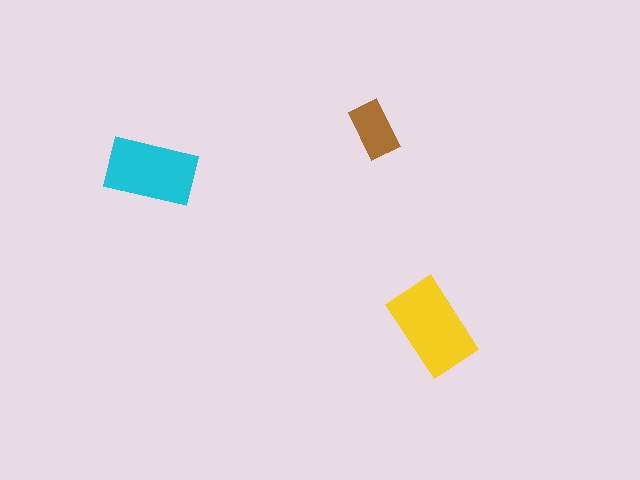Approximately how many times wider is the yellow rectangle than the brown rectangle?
About 1.5 times wider.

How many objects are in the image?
There are 3 objects in the image.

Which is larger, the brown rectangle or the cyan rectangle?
The cyan one.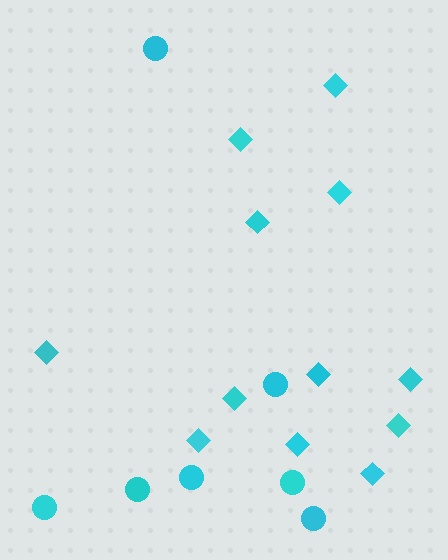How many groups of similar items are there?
There are 2 groups: one group of circles (7) and one group of diamonds (12).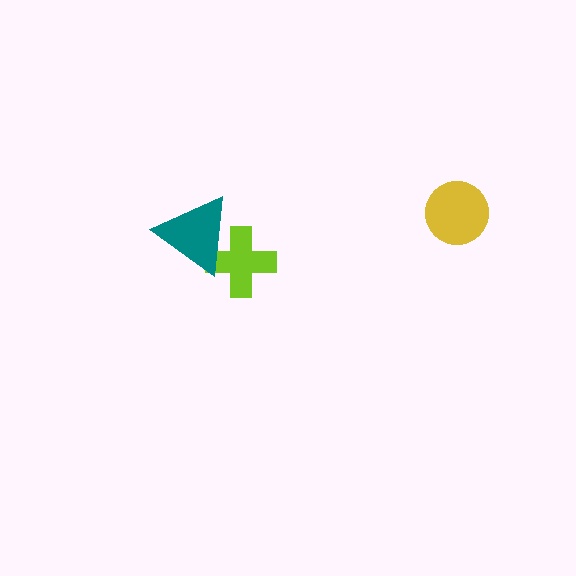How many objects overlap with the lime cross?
1 object overlaps with the lime cross.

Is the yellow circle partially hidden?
No, no other shape covers it.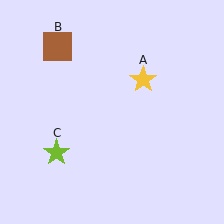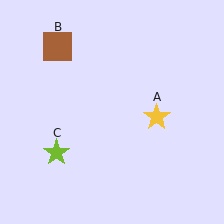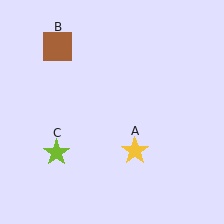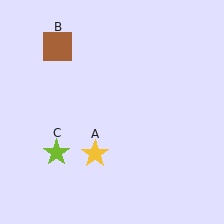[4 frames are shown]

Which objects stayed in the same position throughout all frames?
Brown square (object B) and lime star (object C) remained stationary.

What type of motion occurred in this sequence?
The yellow star (object A) rotated clockwise around the center of the scene.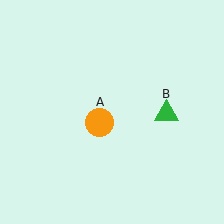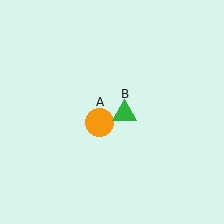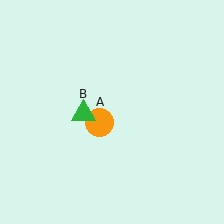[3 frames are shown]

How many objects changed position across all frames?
1 object changed position: green triangle (object B).